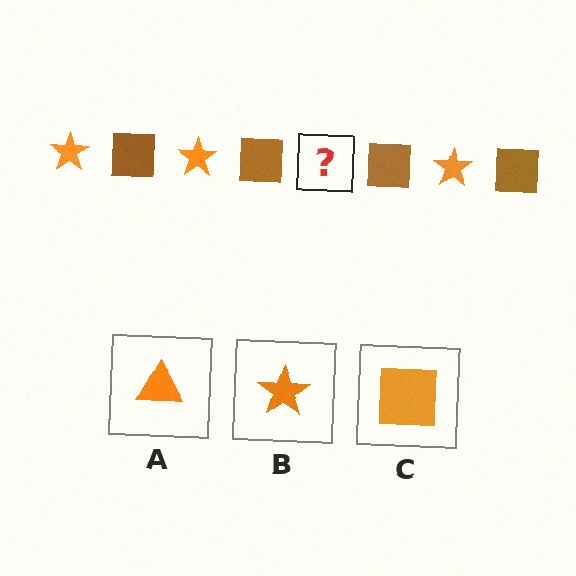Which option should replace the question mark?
Option B.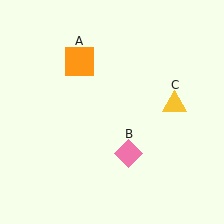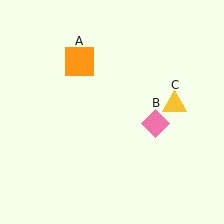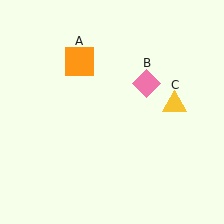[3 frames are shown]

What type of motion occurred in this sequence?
The pink diamond (object B) rotated counterclockwise around the center of the scene.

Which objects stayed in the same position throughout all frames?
Orange square (object A) and yellow triangle (object C) remained stationary.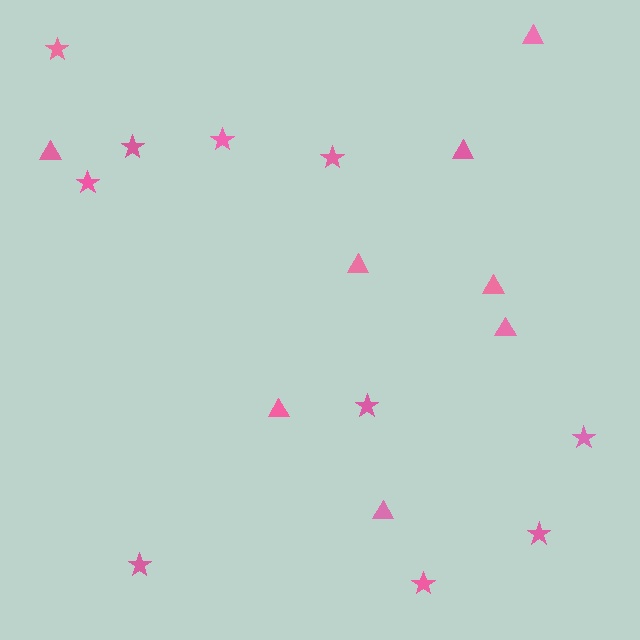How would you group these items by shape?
There are 2 groups: one group of stars (10) and one group of triangles (8).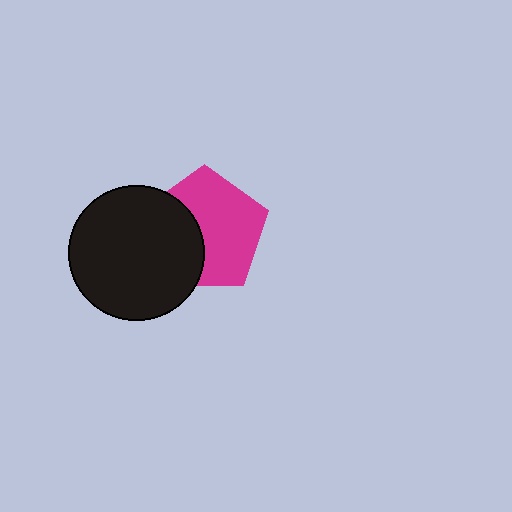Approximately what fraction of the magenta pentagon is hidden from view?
Roughly 39% of the magenta pentagon is hidden behind the black circle.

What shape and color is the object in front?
The object in front is a black circle.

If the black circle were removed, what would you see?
You would see the complete magenta pentagon.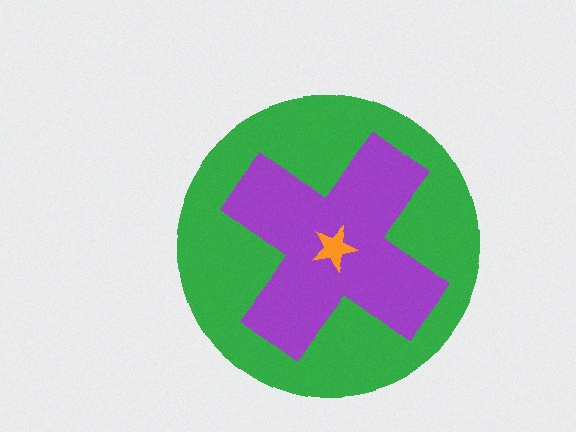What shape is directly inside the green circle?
The purple cross.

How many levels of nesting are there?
3.